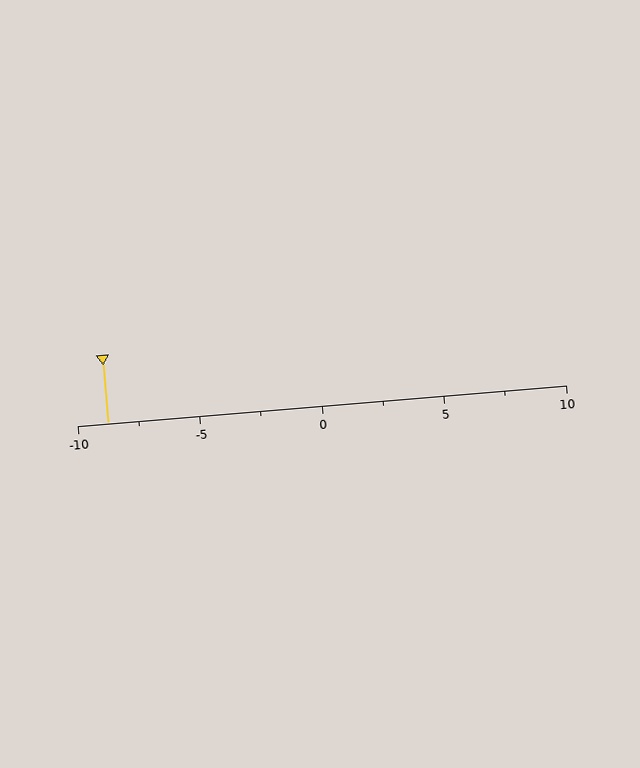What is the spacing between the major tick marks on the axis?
The major ticks are spaced 5 apart.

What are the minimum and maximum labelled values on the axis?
The axis runs from -10 to 10.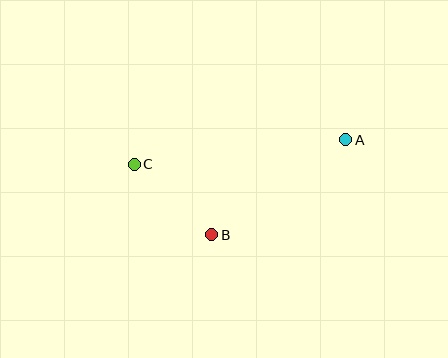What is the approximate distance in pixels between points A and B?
The distance between A and B is approximately 164 pixels.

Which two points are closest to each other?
Points B and C are closest to each other.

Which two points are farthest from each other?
Points A and C are farthest from each other.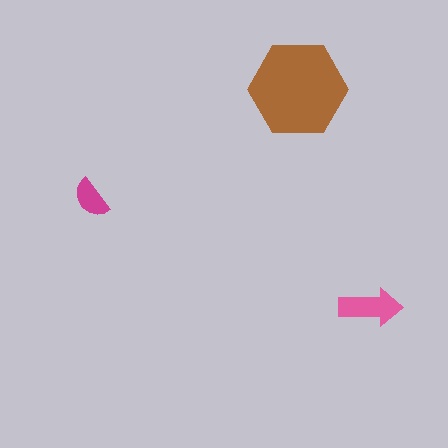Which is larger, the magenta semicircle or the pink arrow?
The pink arrow.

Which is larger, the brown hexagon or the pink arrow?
The brown hexagon.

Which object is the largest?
The brown hexagon.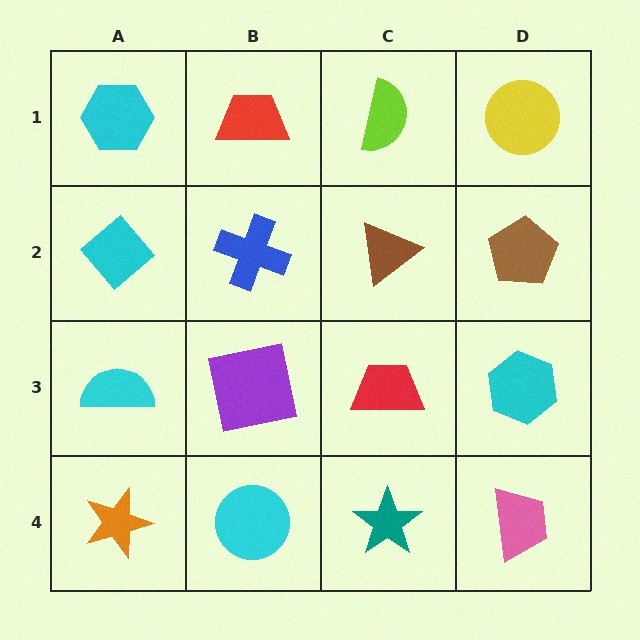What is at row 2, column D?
A brown pentagon.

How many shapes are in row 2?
4 shapes.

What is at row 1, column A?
A cyan hexagon.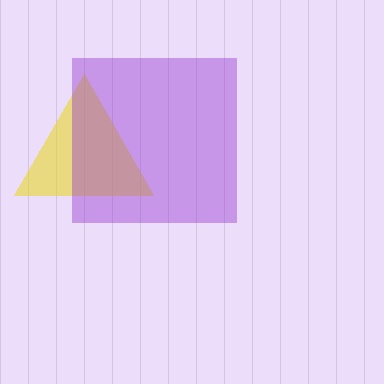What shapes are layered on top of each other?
The layered shapes are: a yellow triangle, a purple square.